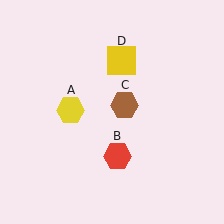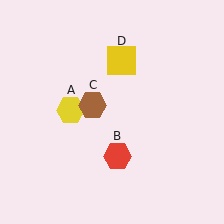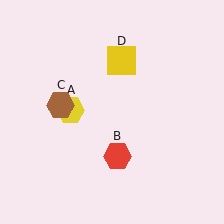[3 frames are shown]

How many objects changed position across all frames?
1 object changed position: brown hexagon (object C).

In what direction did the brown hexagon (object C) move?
The brown hexagon (object C) moved left.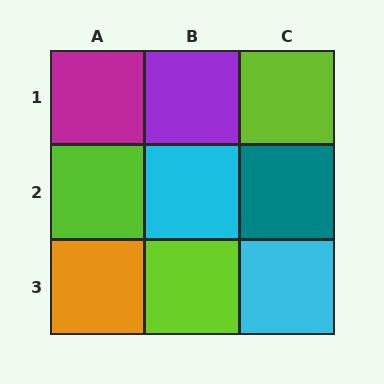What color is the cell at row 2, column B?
Cyan.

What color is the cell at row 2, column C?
Teal.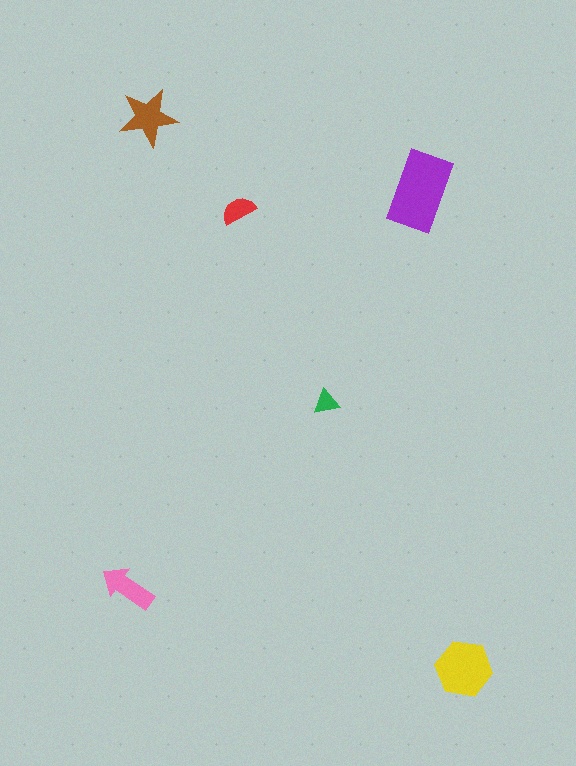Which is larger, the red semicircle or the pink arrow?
The pink arrow.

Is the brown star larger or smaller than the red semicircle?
Larger.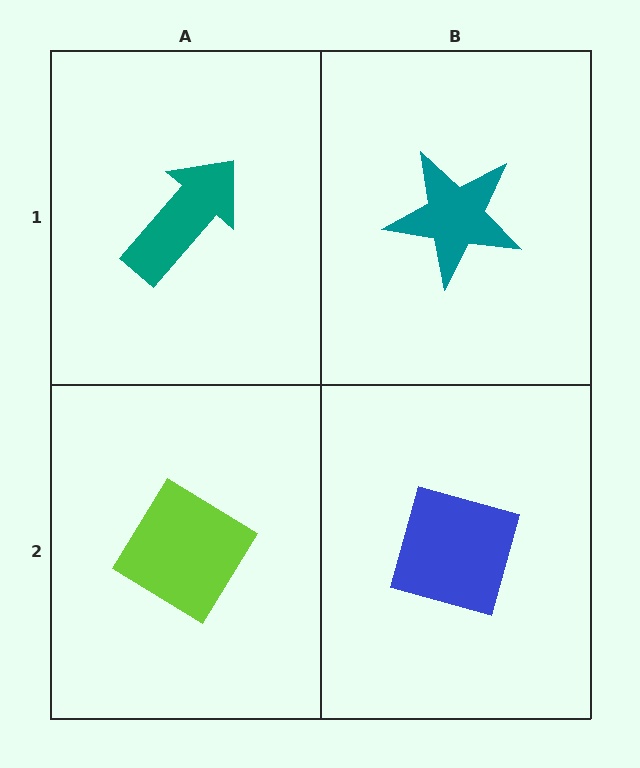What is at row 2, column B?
A blue diamond.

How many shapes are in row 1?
2 shapes.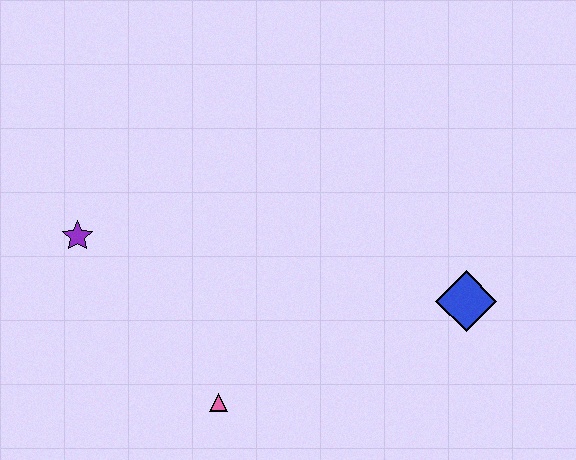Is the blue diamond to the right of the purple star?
Yes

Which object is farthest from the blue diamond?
The purple star is farthest from the blue diamond.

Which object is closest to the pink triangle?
The purple star is closest to the pink triangle.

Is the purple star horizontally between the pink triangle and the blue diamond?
No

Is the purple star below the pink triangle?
No